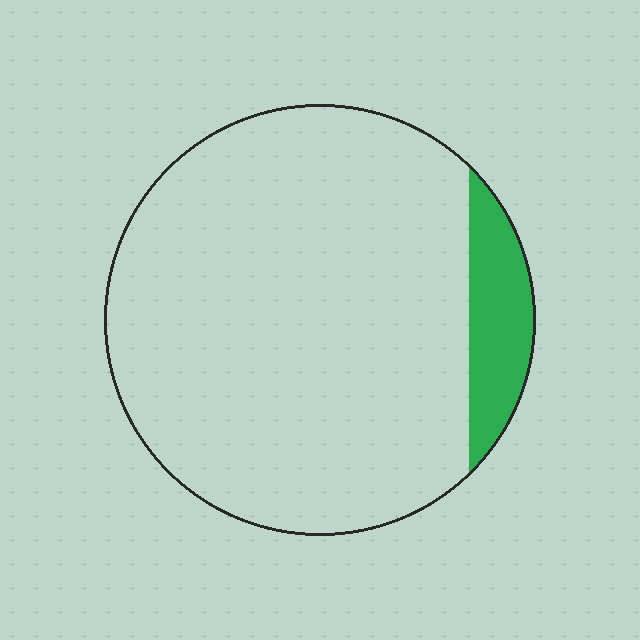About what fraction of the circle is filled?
About one tenth (1/10).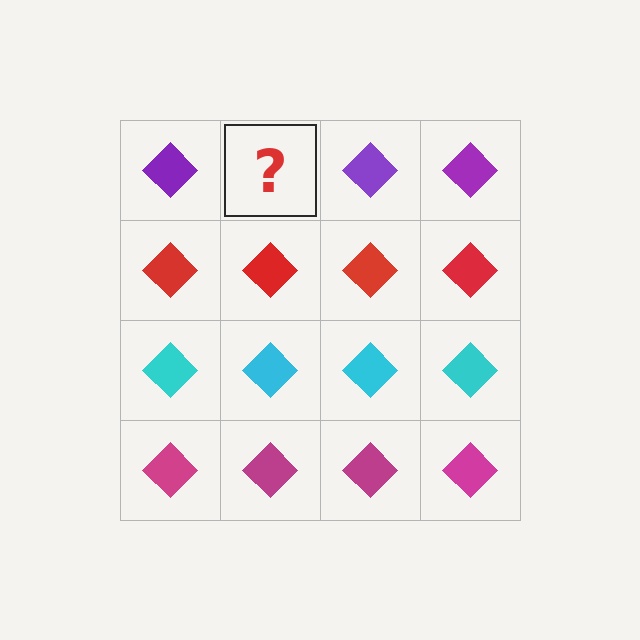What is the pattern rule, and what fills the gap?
The rule is that each row has a consistent color. The gap should be filled with a purple diamond.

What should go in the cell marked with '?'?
The missing cell should contain a purple diamond.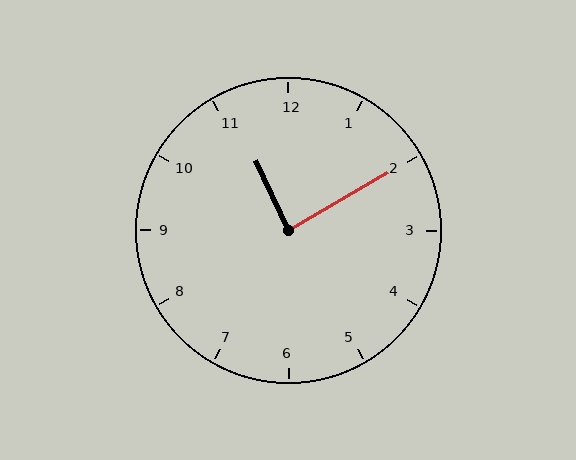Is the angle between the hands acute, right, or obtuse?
It is right.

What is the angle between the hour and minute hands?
Approximately 85 degrees.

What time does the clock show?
11:10.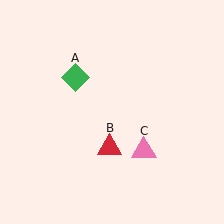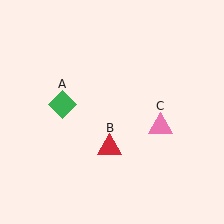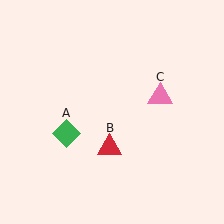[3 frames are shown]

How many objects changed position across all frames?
2 objects changed position: green diamond (object A), pink triangle (object C).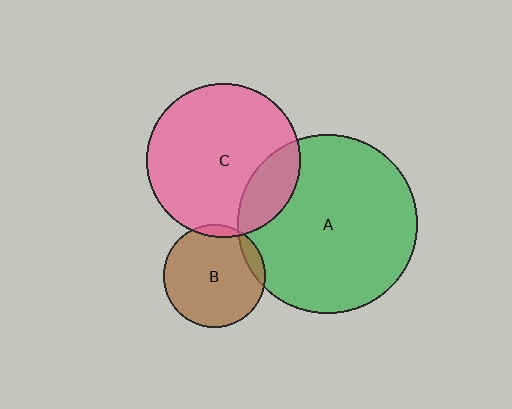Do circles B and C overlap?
Yes.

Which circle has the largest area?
Circle A (green).